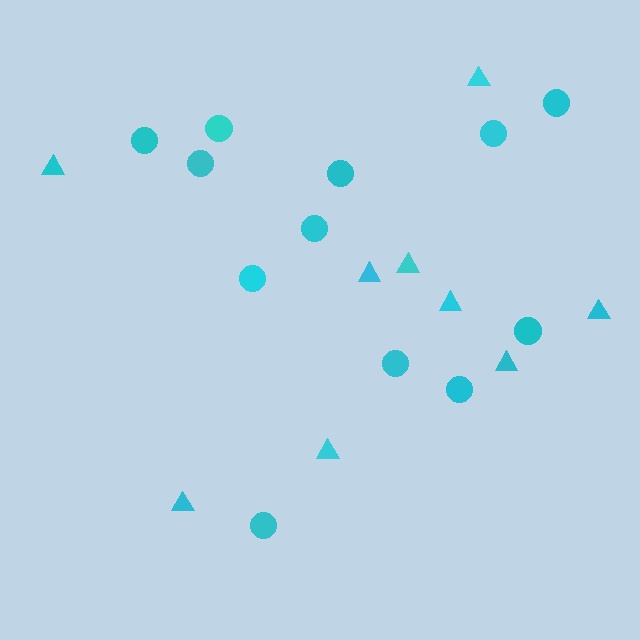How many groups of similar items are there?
There are 2 groups: one group of triangles (9) and one group of circles (12).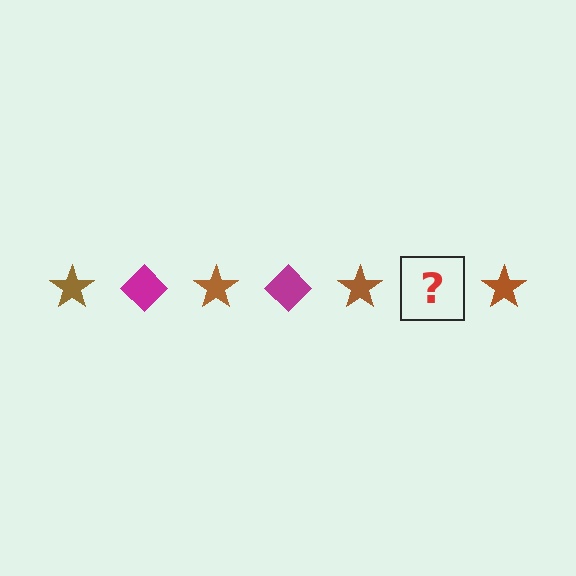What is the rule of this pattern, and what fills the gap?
The rule is that the pattern alternates between brown star and magenta diamond. The gap should be filled with a magenta diamond.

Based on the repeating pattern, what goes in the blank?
The blank should be a magenta diamond.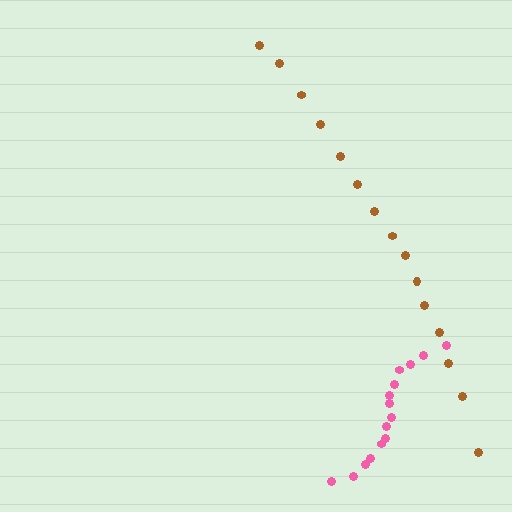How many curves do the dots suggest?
There are 2 distinct paths.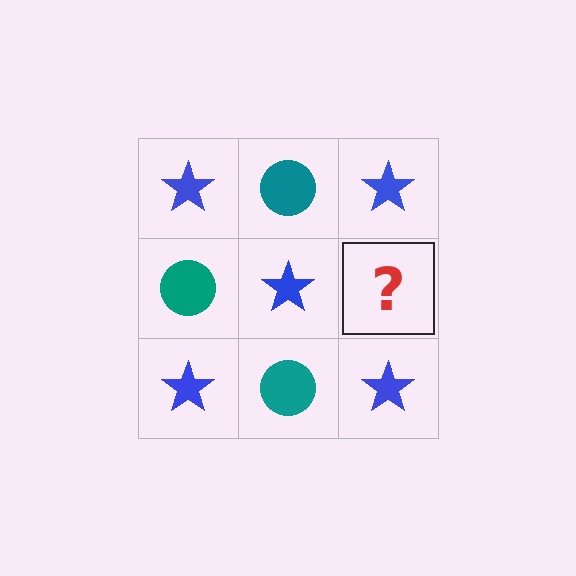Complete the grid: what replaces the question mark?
The question mark should be replaced with a teal circle.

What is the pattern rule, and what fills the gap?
The rule is that it alternates blue star and teal circle in a checkerboard pattern. The gap should be filled with a teal circle.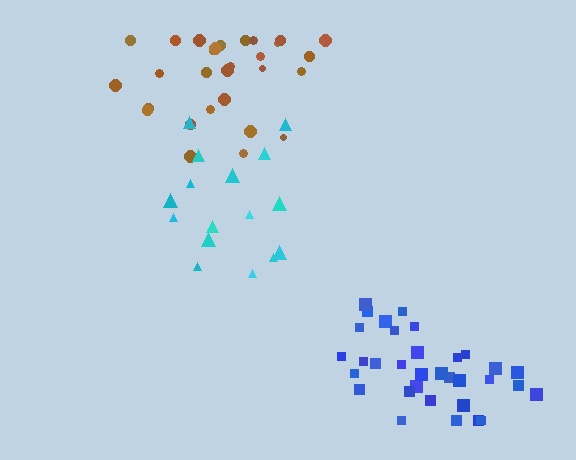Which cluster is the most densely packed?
Blue.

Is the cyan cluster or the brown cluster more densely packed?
Brown.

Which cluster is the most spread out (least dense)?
Cyan.